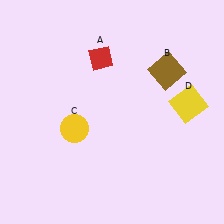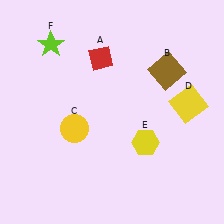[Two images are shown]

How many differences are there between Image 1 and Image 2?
There are 2 differences between the two images.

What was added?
A yellow hexagon (E), a lime star (F) were added in Image 2.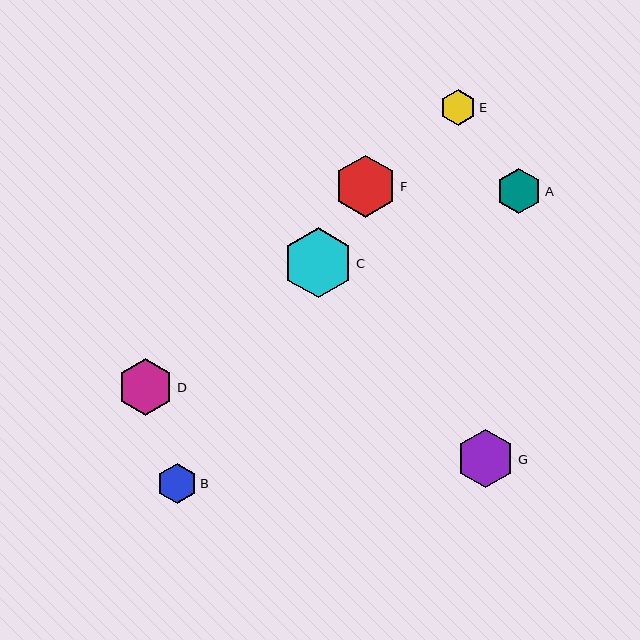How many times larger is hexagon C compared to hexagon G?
Hexagon C is approximately 1.2 times the size of hexagon G.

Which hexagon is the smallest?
Hexagon E is the smallest with a size of approximately 36 pixels.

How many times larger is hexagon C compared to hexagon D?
Hexagon C is approximately 1.2 times the size of hexagon D.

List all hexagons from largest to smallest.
From largest to smallest: C, F, G, D, A, B, E.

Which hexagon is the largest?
Hexagon C is the largest with a size of approximately 70 pixels.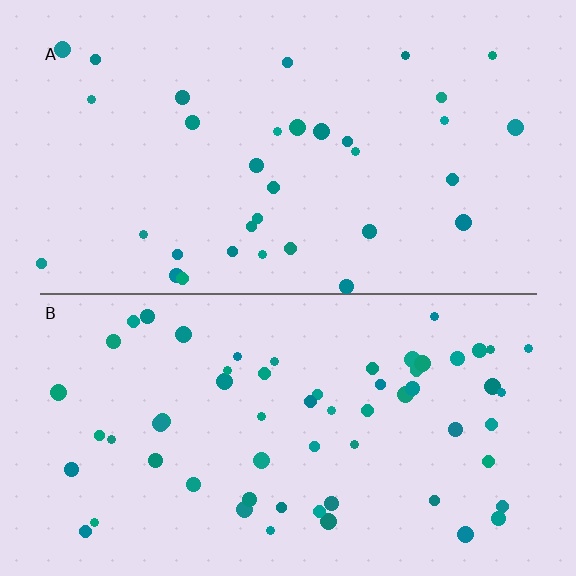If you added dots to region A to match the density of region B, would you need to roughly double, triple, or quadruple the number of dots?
Approximately double.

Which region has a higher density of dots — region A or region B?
B (the bottom).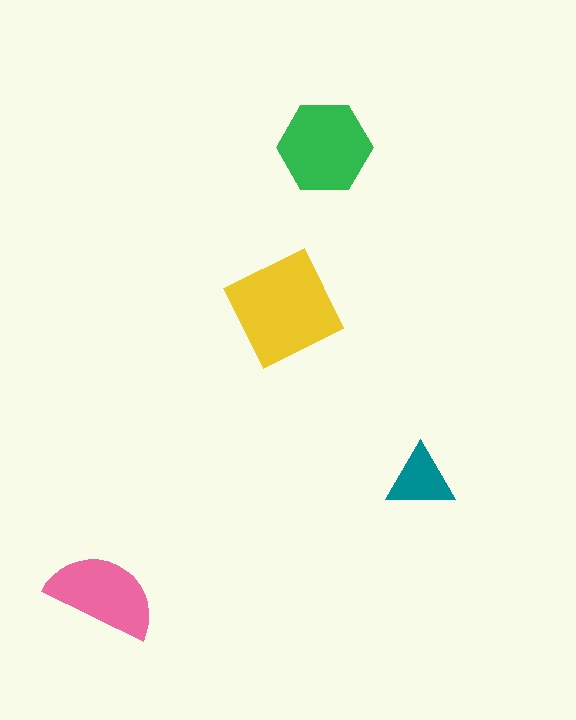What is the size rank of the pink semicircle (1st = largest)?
3rd.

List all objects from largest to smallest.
The yellow square, the green hexagon, the pink semicircle, the teal triangle.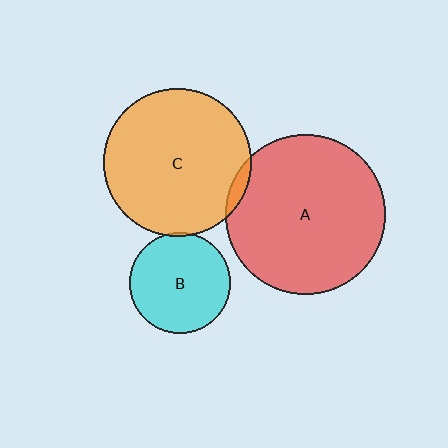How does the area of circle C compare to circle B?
Approximately 2.1 times.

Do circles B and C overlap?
Yes.